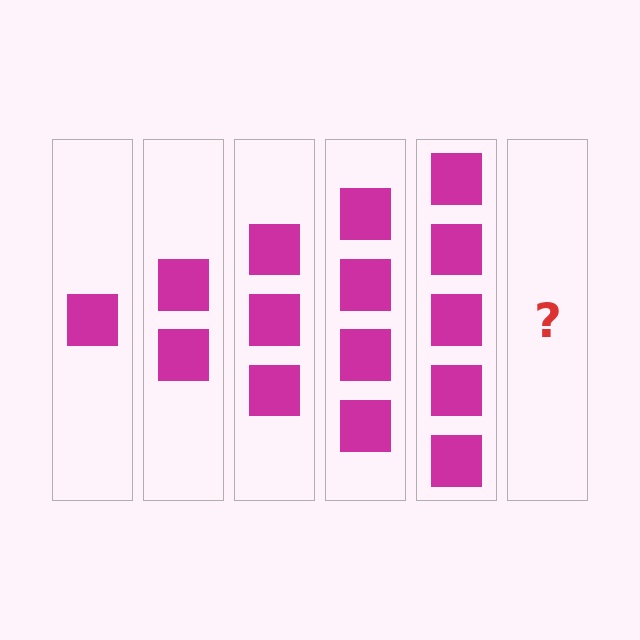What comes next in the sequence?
The next element should be 6 squares.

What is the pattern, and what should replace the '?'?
The pattern is that each step adds one more square. The '?' should be 6 squares.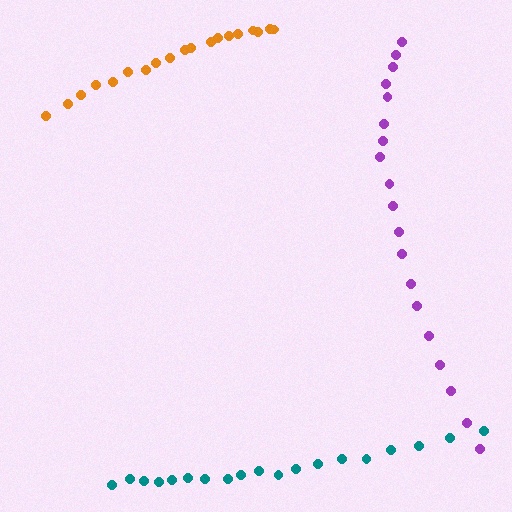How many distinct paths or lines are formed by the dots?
There are 3 distinct paths.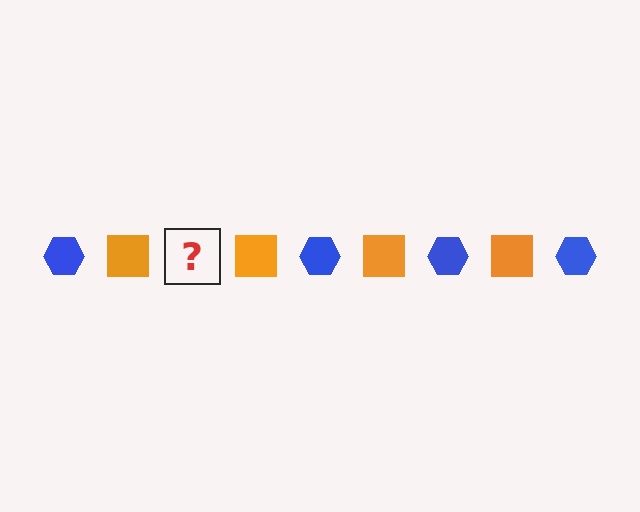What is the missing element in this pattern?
The missing element is a blue hexagon.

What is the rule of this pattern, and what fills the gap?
The rule is that the pattern alternates between blue hexagon and orange square. The gap should be filled with a blue hexagon.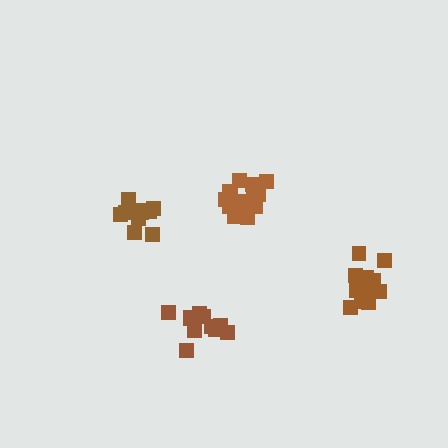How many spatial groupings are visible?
There are 4 spatial groupings.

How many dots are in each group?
Group 1: 17 dots, Group 2: 17 dots, Group 3: 11 dots, Group 4: 11 dots (56 total).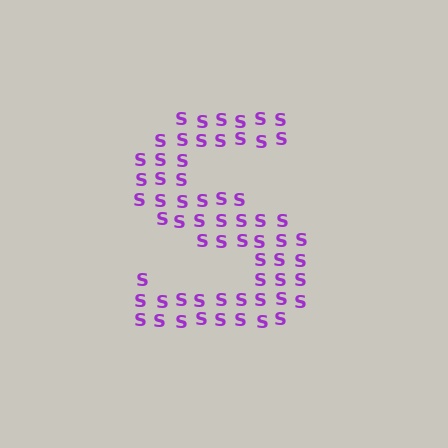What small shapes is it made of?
It is made of small letter S's.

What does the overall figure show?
The overall figure shows the letter S.